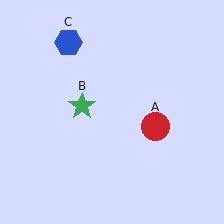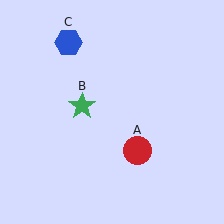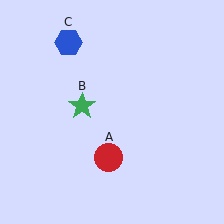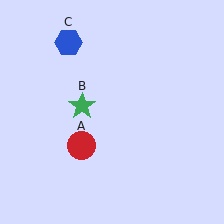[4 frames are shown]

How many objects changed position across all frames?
1 object changed position: red circle (object A).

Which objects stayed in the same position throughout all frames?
Green star (object B) and blue hexagon (object C) remained stationary.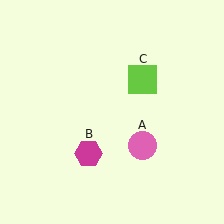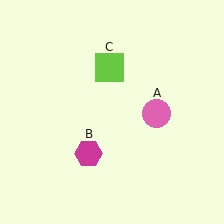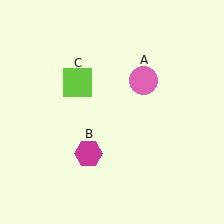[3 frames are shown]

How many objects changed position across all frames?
2 objects changed position: pink circle (object A), lime square (object C).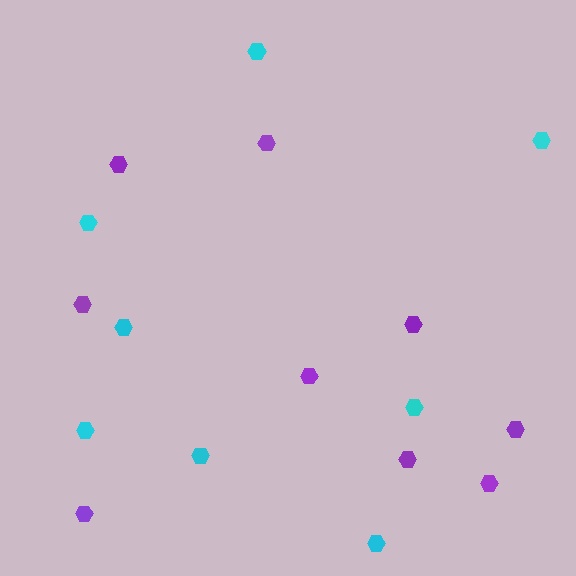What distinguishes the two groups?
There are 2 groups: one group of cyan hexagons (8) and one group of purple hexagons (9).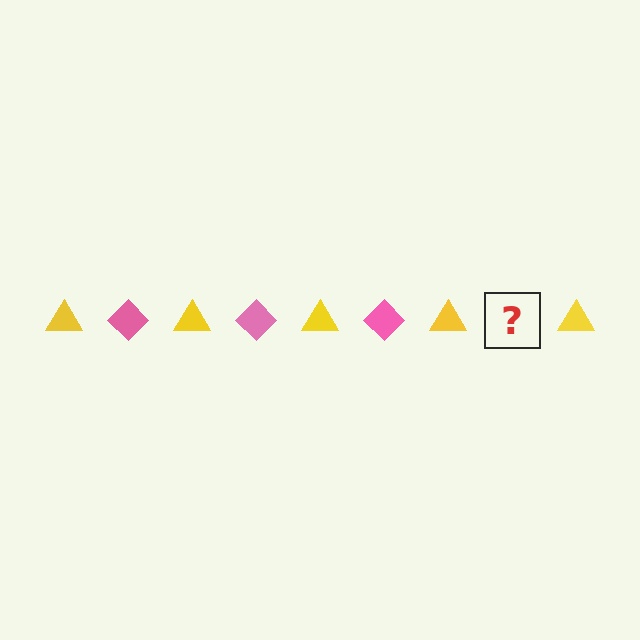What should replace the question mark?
The question mark should be replaced with a pink diamond.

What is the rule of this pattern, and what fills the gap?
The rule is that the pattern alternates between yellow triangle and pink diamond. The gap should be filled with a pink diamond.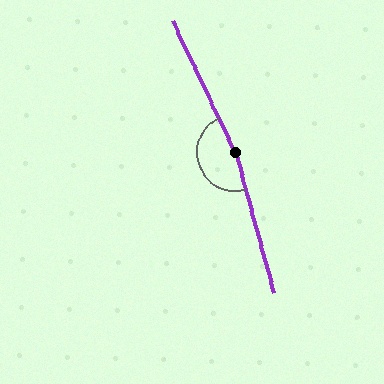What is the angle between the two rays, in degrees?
Approximately 170 degrees.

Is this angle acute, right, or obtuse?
It is obtuse.